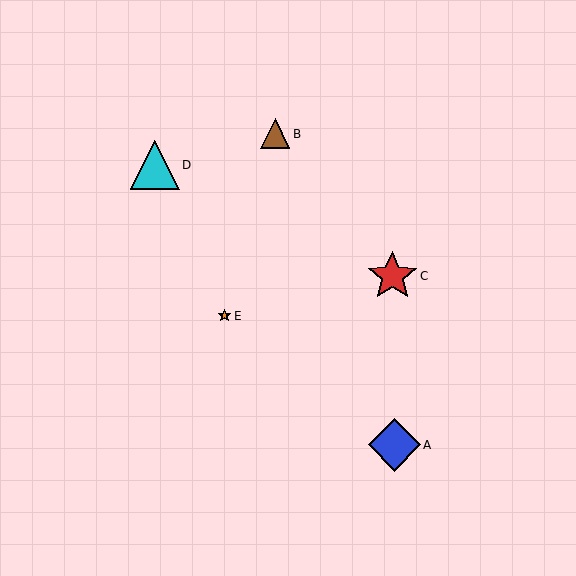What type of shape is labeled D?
Shape D is a cyan triangle.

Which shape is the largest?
The blue diamond (labeled A) is the largest.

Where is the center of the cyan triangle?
The center of the cyan triangle is at (155, 165).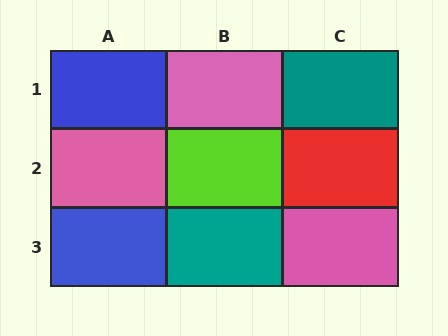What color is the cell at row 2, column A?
Pink.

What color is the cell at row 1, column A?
Blue.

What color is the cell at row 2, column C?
Red.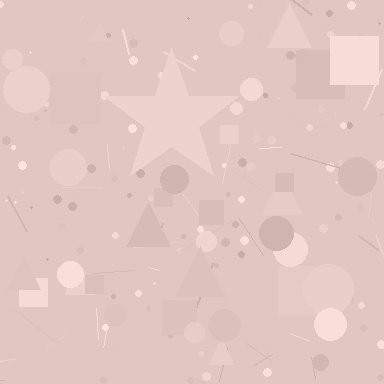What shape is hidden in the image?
A star is hidden in the image.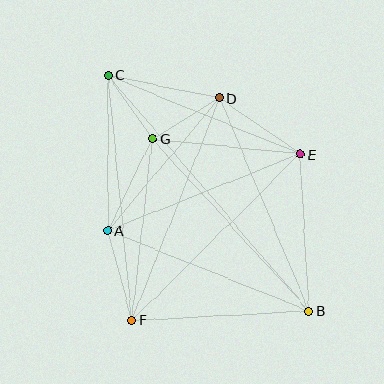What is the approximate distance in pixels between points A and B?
The distance between A and B is approximately 217 pixels.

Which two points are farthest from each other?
Points B and C are farthest from each other.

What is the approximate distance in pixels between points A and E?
The distance between A and E is approximately 207 pixels.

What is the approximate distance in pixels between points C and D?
The distance between C and D is approximately 114 pixels.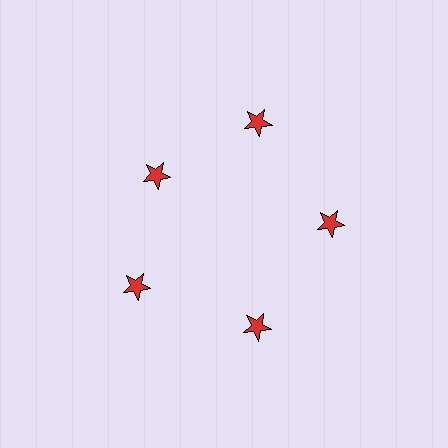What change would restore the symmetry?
The symmetry would be restored by moving it outward, back onto the ring so that all 5 stars sit at equal angles and equal distance from the center.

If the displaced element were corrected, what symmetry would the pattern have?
It would have 5-fold rotational symmetry — the pattern would map onto itself every 72 degrees.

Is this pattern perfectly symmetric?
No. The 5 red stars are arranged in a ring, but one element near the 10 o'clock position is pulled inward toward the center, breaking the 5-fold rotational symmetry.